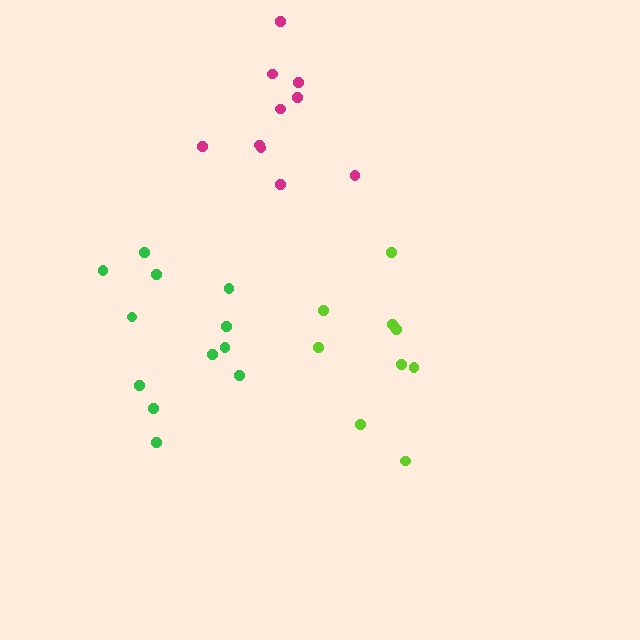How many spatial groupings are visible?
There are 3 spatial groupings.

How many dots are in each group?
Group 1: 9 dots, Group 2: 10 dots, Group 3: 12 dots (31 total).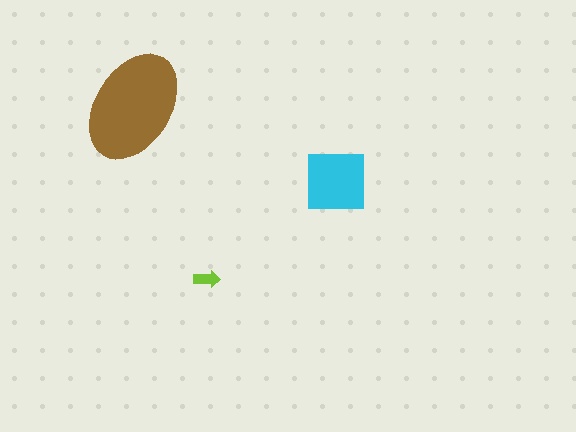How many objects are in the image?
There are 3 objects in the image.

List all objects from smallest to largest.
The lime arrow, the cyan square, the brown ellipse.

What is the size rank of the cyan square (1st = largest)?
2nd.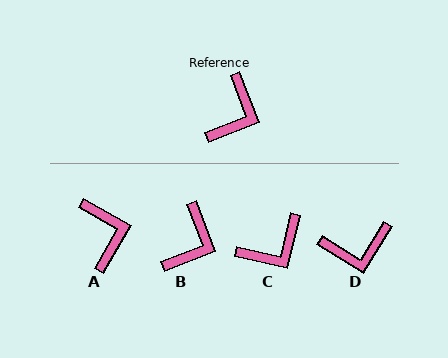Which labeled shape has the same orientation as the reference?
B.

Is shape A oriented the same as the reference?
No, it is off by about 39 degrees.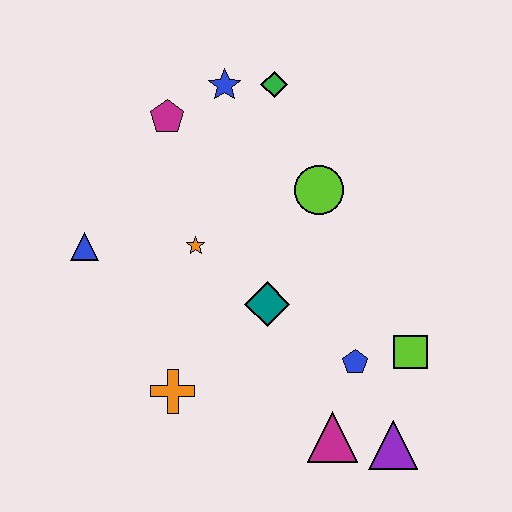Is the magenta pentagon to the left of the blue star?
Yes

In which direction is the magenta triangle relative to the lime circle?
The magenta triangle is below the lime circle.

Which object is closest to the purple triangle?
The magenta triangle is closest to the purple triangle.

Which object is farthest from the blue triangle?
The purple triangle is farthest from the blue triangle.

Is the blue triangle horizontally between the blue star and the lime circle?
No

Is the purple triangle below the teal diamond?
Yes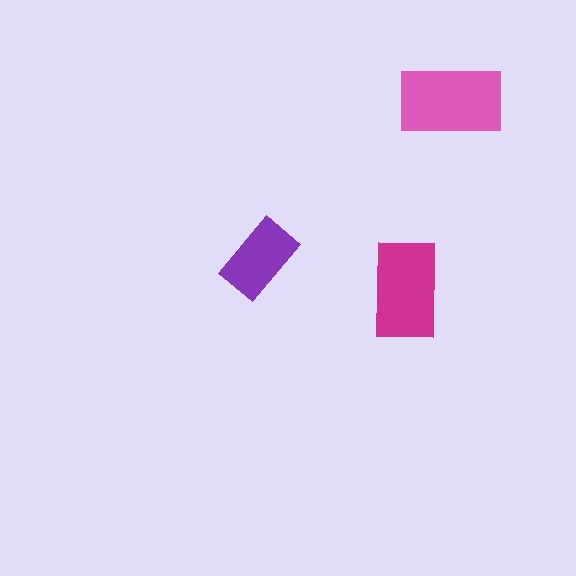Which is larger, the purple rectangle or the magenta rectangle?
The magenta one.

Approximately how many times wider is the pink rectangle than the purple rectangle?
About 1.5 times wider.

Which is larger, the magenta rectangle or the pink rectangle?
The pink one.